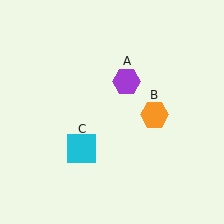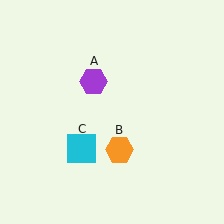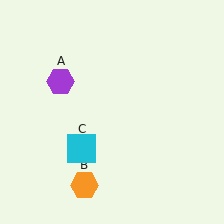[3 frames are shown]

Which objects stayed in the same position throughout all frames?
Cyan square (object C) remained stationary.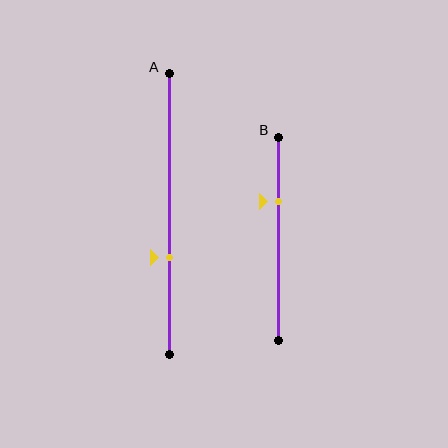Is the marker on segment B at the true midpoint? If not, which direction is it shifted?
No, the marker on segment B is shifted upward by about 18% of the segment length.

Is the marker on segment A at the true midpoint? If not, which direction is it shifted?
No, the marker on segment A is shifted downward by about 15% of the segment length.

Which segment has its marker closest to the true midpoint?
Segment A has its marker closest to the true midpoint.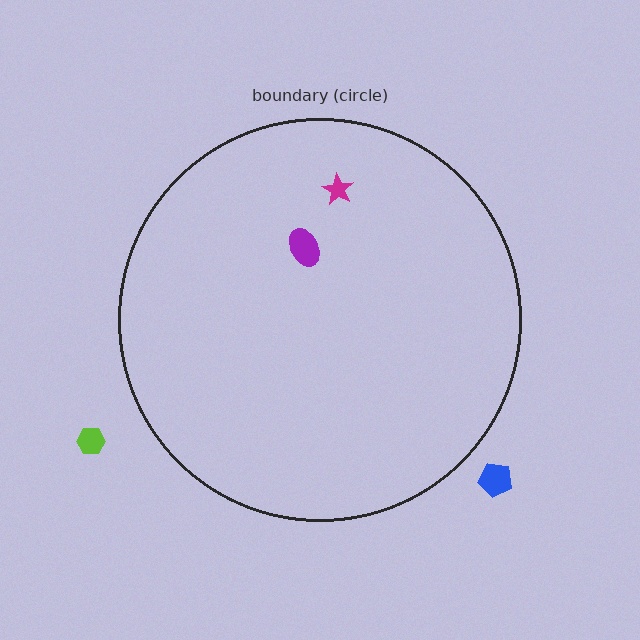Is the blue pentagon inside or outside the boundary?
Outside.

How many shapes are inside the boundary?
2 inside, 2 outside.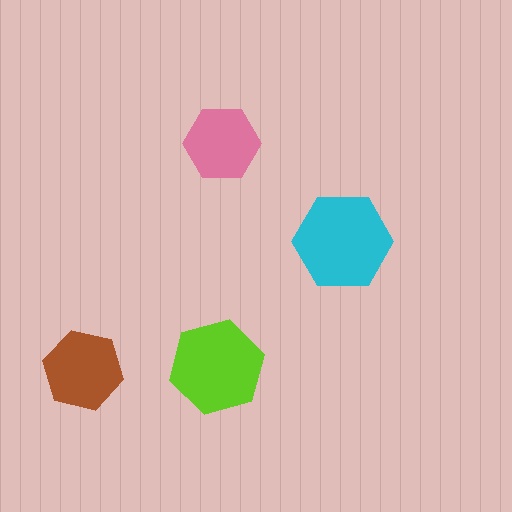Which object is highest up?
The pink hexagon is topmost.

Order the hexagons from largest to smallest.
the cyan one, the lime one, the brown one, the pink one.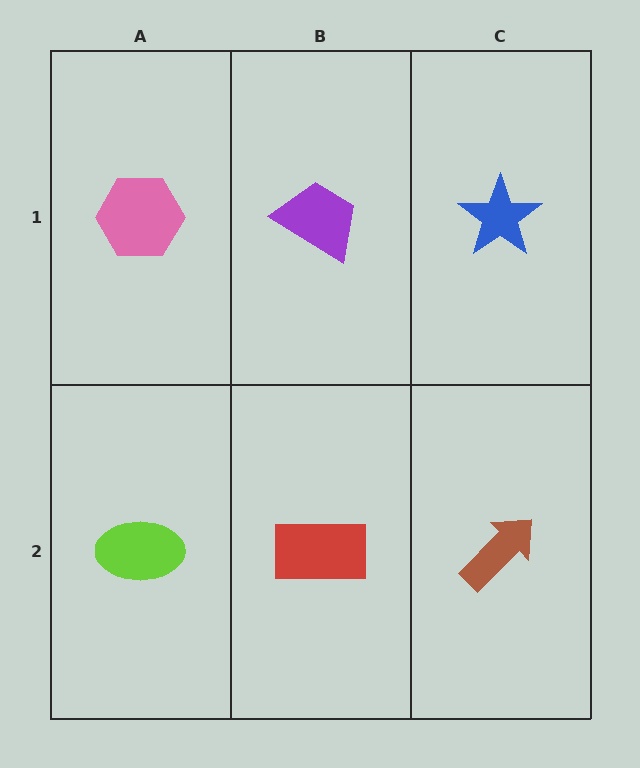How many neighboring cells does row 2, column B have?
3.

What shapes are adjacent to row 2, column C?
A blue star (row 1, column C), a red rectangle (row 2, column B).